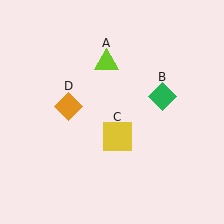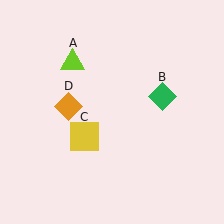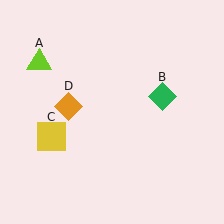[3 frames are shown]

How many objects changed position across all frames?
2 objects changed position: lime triangle (object A), yellow square (object C).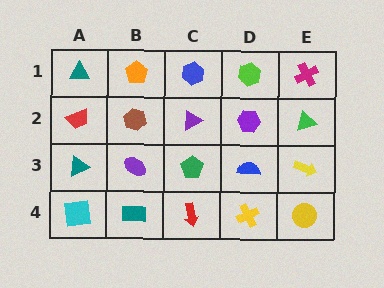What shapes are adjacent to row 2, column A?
A teal triangle (row 1, column A), a teal triangle (row 3, column A), a brown hexagon (row 2, column B).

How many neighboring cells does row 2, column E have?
3.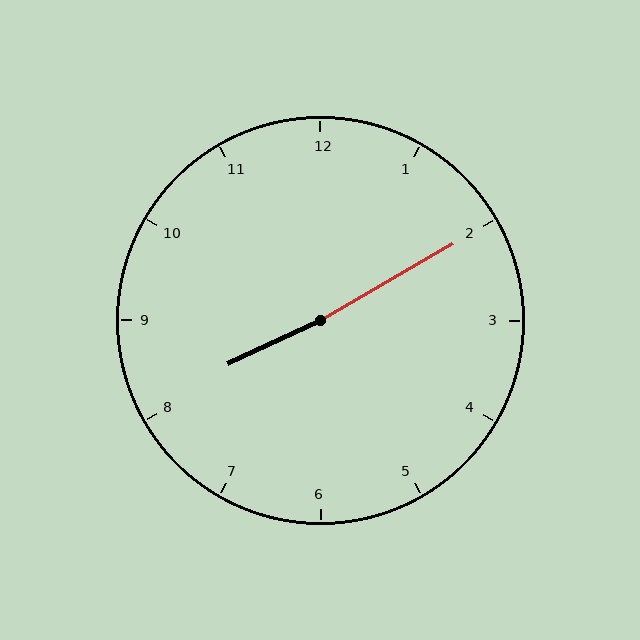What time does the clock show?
8:10.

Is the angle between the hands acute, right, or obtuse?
It is obtuse.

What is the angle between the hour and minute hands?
Approximately 175 degrees.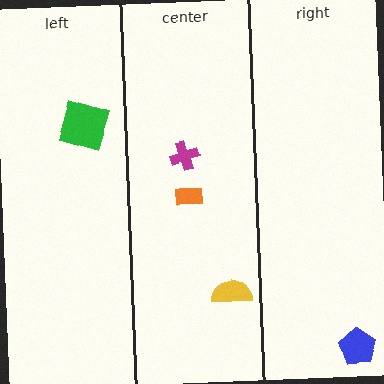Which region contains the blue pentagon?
The right region.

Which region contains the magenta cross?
The center region.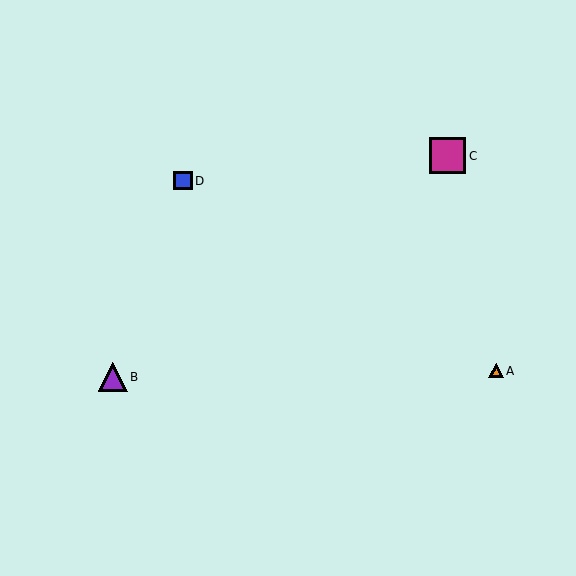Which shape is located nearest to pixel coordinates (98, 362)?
The purple triangle (labeled B) at (113, 377) is nearest to that location.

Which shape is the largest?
The magenta square (labeled C) is the largest.